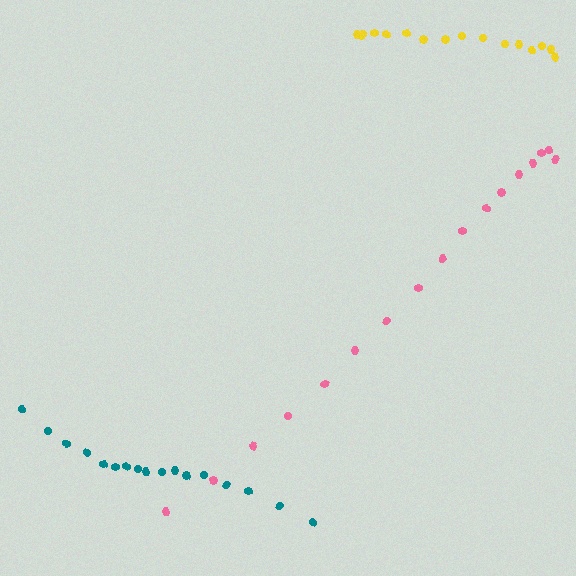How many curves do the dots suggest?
There are 3 distinct paths.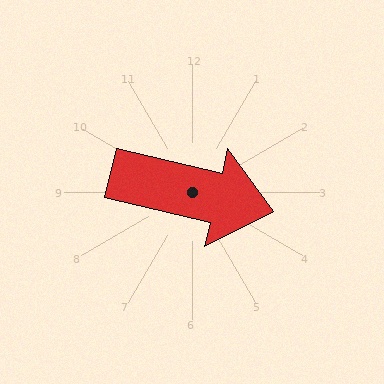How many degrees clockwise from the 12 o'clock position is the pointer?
Approximately 103 degrees.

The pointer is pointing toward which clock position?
Roughly 3 o'clock.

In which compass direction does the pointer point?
East.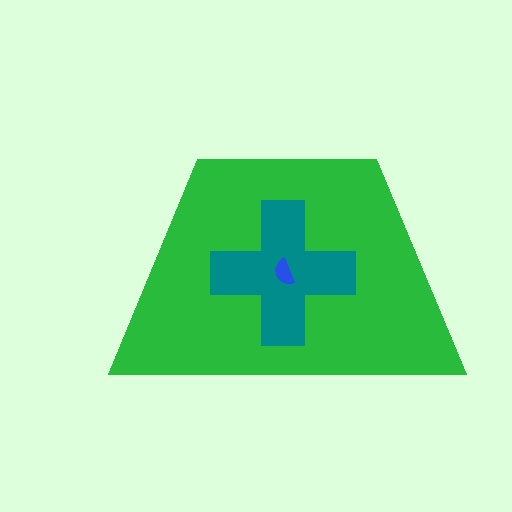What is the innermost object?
The blue semicircle.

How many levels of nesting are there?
3.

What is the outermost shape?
The green trapezoid.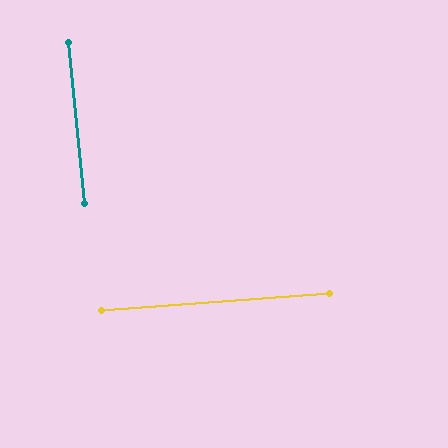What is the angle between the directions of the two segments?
Approximately 89 degrees.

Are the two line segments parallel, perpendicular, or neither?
Perpendicular — they meet at approximately 89°.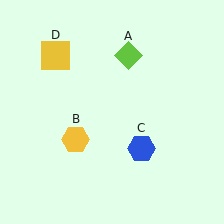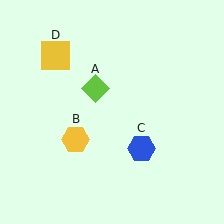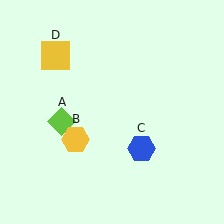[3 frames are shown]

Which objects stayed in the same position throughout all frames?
Yellow hexagon (object B) and blue hexagon (object C) and yellow square (object D) remained stationary.